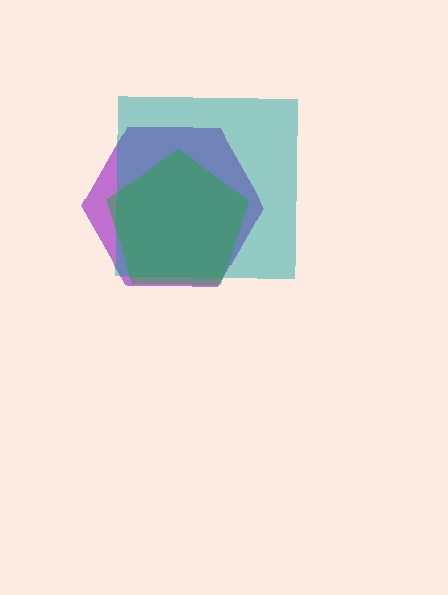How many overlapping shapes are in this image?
There are 3 overlapping shapes in the image.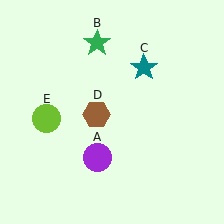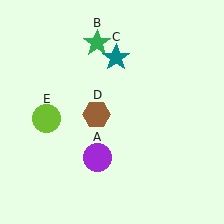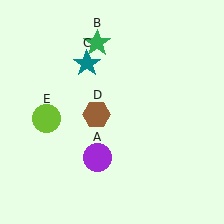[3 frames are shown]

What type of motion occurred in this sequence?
The teal star (object C) rotated counterclockwise around the center of the scene.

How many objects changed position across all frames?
1 object changed position: teal star (object C).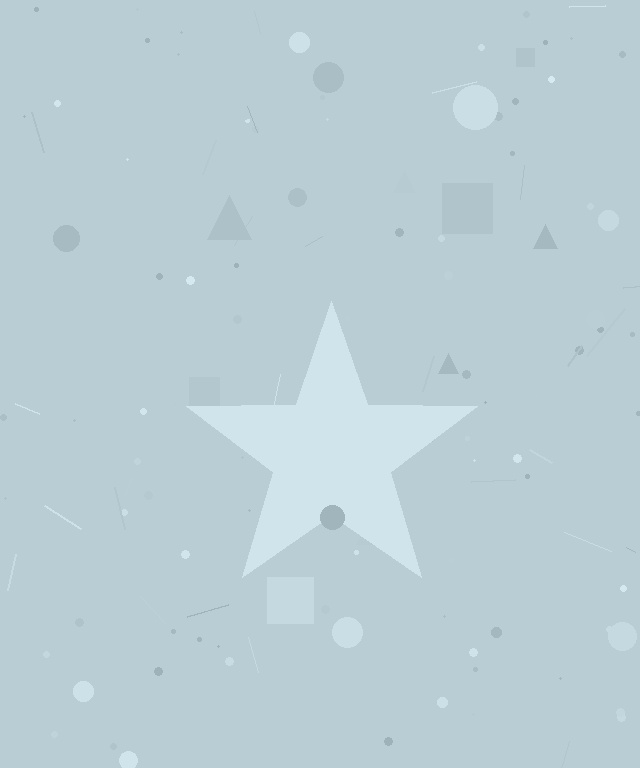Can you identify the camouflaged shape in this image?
The camouflaged shape is a star.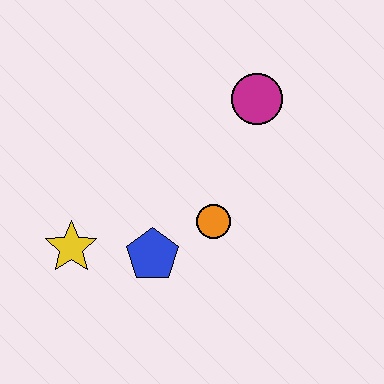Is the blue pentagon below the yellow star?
Yes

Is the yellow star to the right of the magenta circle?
No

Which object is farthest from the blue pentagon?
The magenta circle is farthest from the blue pentagon.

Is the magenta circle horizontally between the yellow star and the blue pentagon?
No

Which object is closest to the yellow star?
The blue pentagon is closest to the yellow star.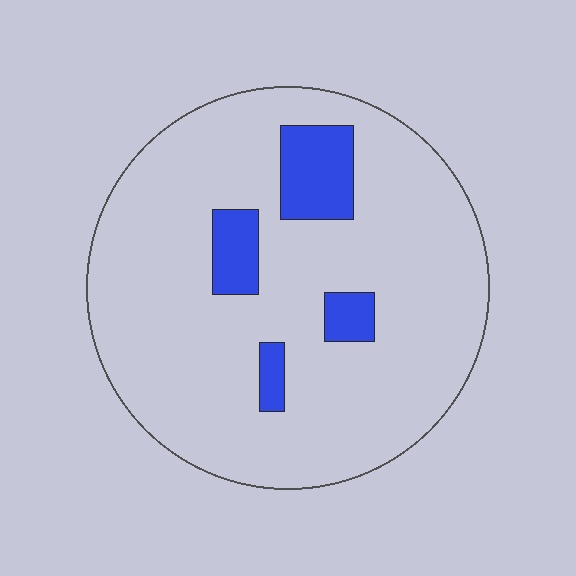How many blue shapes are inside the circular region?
4.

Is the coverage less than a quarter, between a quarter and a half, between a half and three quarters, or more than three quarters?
Less than a quarter.